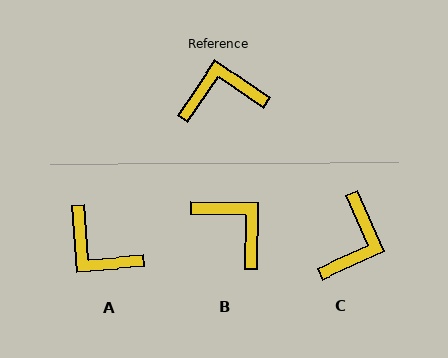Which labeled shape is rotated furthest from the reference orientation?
A, about 129 degrees away.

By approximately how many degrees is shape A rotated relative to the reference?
Approximately 129 degrees counter-clockwise.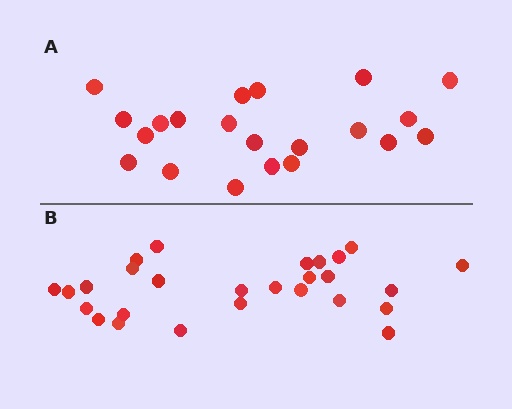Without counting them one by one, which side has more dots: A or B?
Region B (the bottom region) has more dots.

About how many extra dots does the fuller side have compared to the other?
Region B has about 6 more dots than region A.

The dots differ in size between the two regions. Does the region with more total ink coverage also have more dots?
No. Region A has more total ink coverage because its dots are larger, but region B actually contains more individual dots. Total area can be misleading — the number of items is what matters here.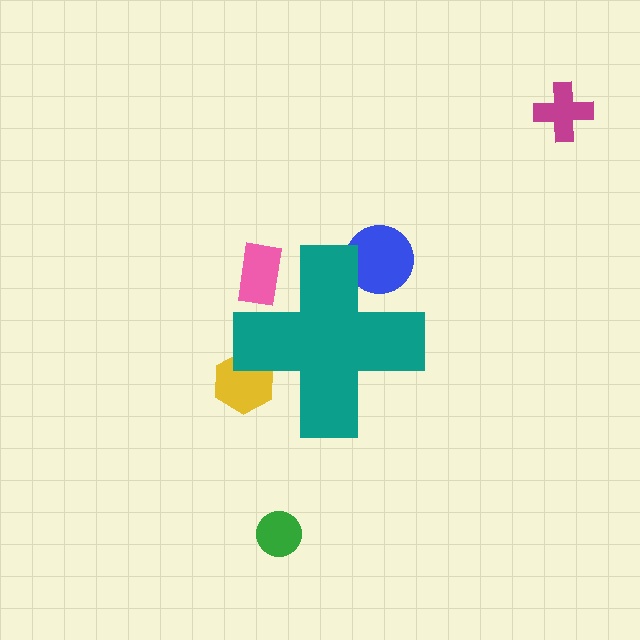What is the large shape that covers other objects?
A teal cross.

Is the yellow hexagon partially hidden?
Yes, the yellow hexagon is partially hidden behind the teal cross.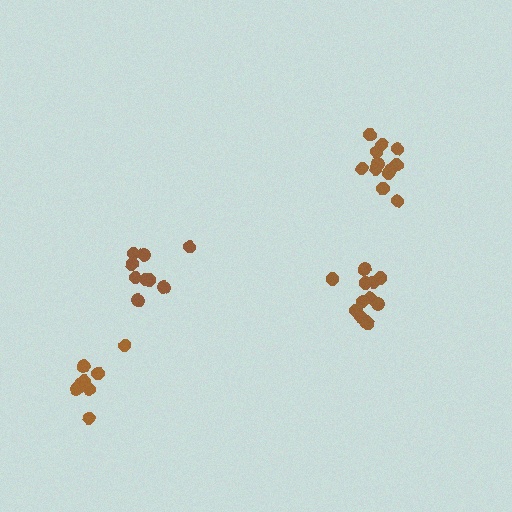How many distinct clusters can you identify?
There are 4 distinct clusters.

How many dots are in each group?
Group 1: 12 dots, Group 2: 9 dots, Group 3: 8 dots, Group 4: 12 dots (41 total).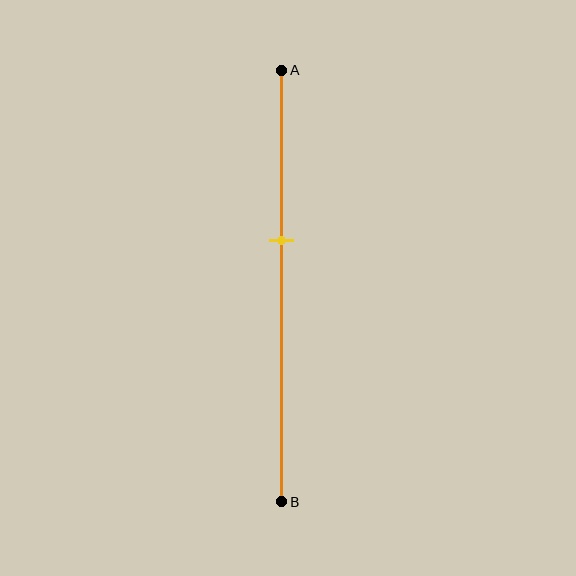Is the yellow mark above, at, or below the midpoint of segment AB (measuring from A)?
The yellow mark is above the midpoint of segment AB.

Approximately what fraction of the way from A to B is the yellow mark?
The yellow mark is approximately 40% of the way from A to B.